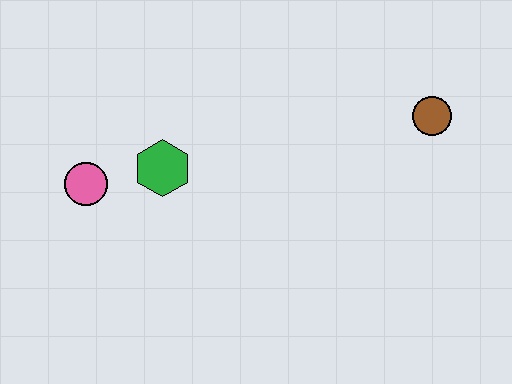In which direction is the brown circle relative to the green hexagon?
The brown circle is to the right of the green hexagon.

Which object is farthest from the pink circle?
The brown circle is farthest from the pink circle.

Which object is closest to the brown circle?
The green hexagon is closest to the brown circle.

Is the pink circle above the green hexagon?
No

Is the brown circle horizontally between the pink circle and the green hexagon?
No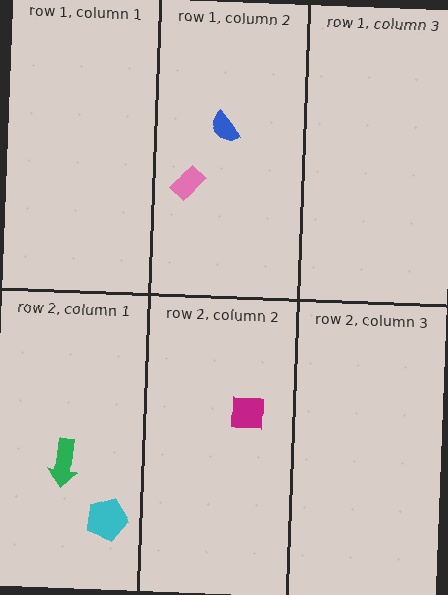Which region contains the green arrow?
The row 2, column 1 region.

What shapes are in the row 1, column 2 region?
The pink rectangle, the blue semicircle.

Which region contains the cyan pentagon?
The row 2, column 1 region.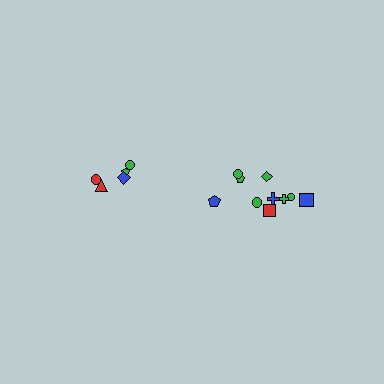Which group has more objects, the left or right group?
The right group.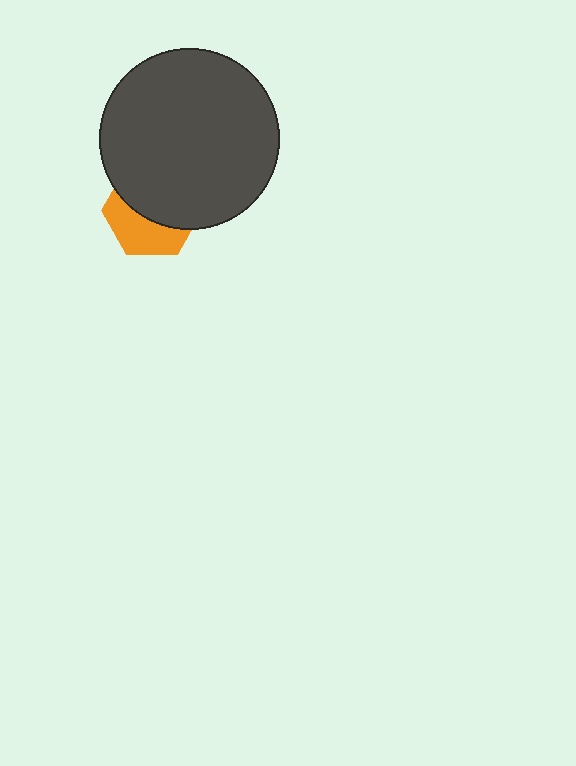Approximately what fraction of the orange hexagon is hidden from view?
Roughly 57% of the orange hexagon is hidden behind the dark gray circle.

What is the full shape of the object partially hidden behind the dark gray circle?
The partially hidden object is an orange hexagon.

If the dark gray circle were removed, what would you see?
You would see the complete orange hexagon.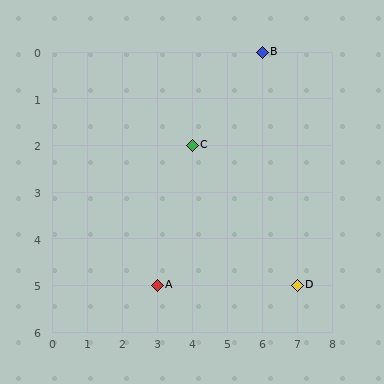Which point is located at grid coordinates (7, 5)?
Point D is at (7, 5).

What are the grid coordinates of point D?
Point D is at grid coordinates (7, 5).